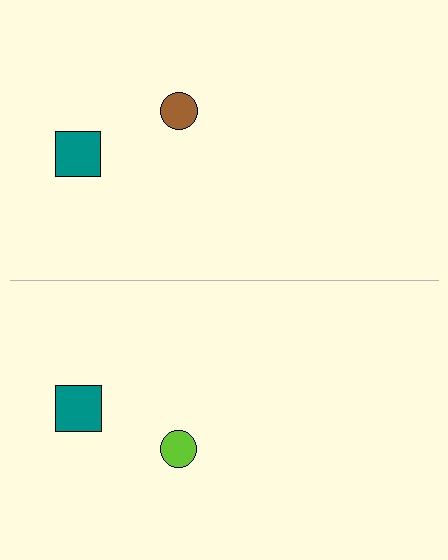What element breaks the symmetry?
The lime circle on the bottom side breaks the symmetry — its mirror counterpart is brown.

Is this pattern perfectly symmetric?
No, the pattern is not perfectly symmetric. The lime circle on the bottom side breaks the symmetry — its mirror counterpart is brown.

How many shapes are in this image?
There are 4 shapes in this image.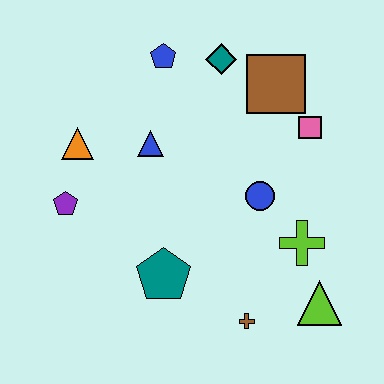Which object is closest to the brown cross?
The lime triangle is closest to the brown cross.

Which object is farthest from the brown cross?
The blue pentagon is farthest from the brown cross.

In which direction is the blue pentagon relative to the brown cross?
The blue pentagon is above the brown cross.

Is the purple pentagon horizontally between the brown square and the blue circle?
No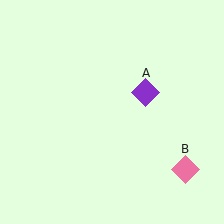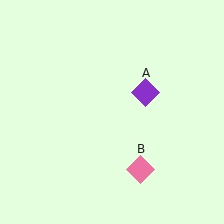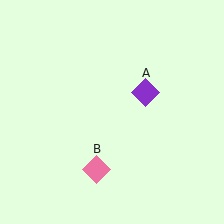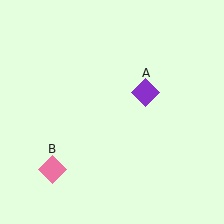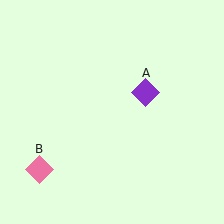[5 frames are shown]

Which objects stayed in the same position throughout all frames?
Purple diamond (object A) remained stationary.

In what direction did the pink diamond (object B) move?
The pink diamond (object B) moved left.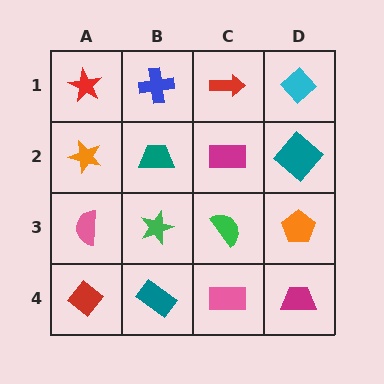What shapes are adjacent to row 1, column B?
A teal trapezoid (row 2, column B), a red star (row 1, column A), a red arrow (row 1, column C).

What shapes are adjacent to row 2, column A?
A red star (row 1, column A), a pink semicircle (row 3, column A), a teal trapezoid (row 2, column B).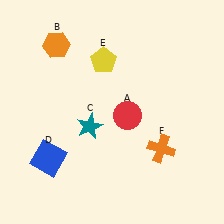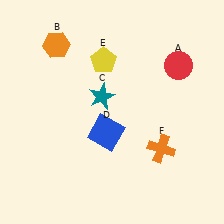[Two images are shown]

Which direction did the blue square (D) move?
The blue square (D) moved right.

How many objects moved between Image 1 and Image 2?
3 objects moved between the two images.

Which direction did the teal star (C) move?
The teal star (C) moved up.